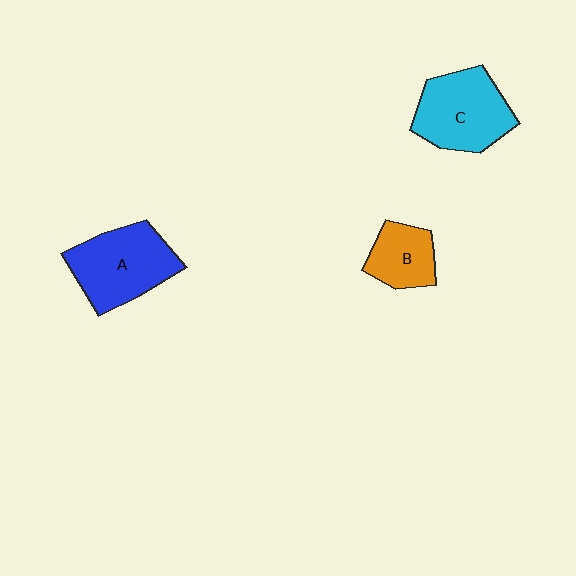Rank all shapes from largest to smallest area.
From largest to smallest: A (blue), C (cyan), B (orange).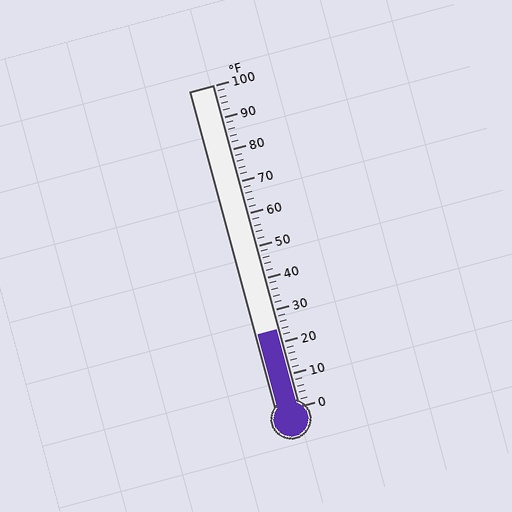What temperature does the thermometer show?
The thermometer shows approximately 24°F.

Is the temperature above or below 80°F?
The temperature is below 80°F.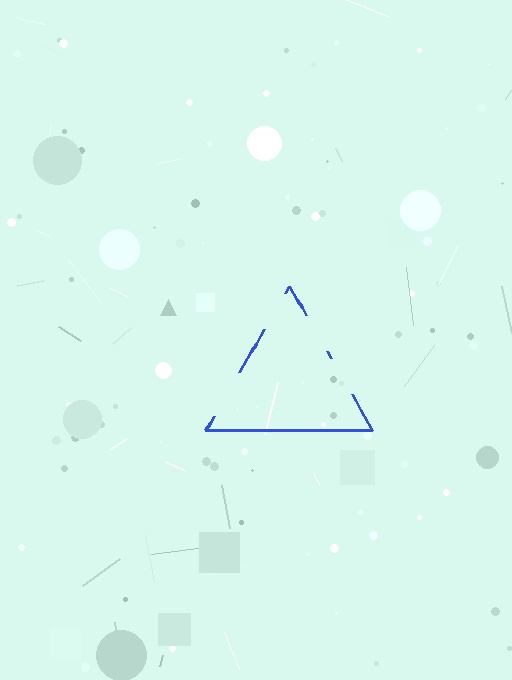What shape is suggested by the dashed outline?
The dashed outline suggests a triangle.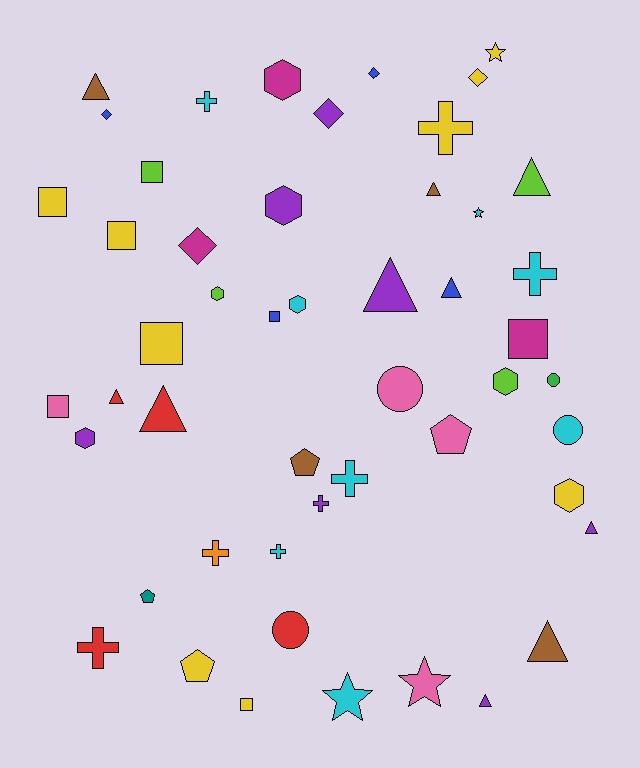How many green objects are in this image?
There is 1 green object.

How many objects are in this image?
There are 50 objects.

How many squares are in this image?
There are 8 squares.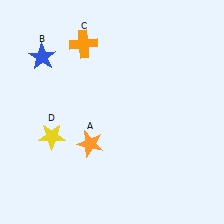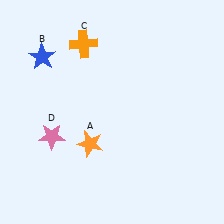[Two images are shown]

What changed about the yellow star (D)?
In Image 1, D is yellow. In Image 2, it changed to pink.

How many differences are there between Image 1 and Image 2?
There is 1 difference between the two images.